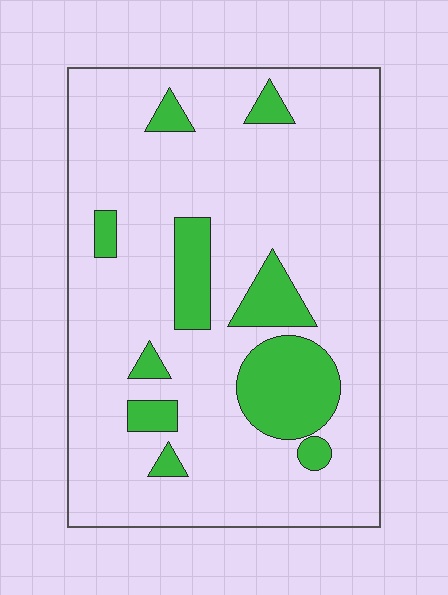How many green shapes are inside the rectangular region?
10.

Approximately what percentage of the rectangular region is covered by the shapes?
Approximately 15%.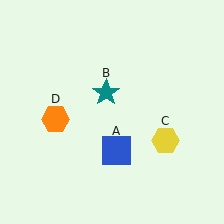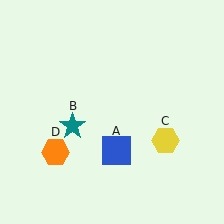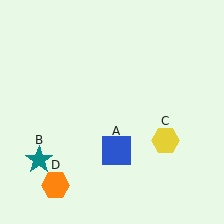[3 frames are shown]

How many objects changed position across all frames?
2 objects changed position: teal star (object B), orange hexagon (object D).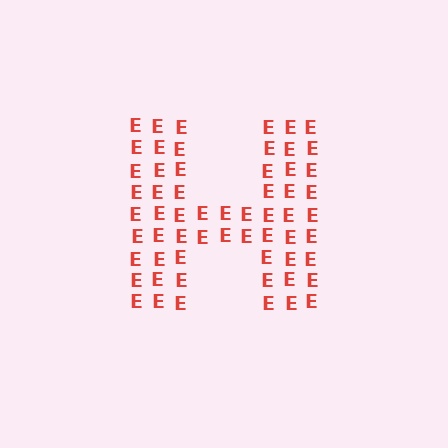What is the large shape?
The large shape is the letter H.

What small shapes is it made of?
It is made of small letter E's.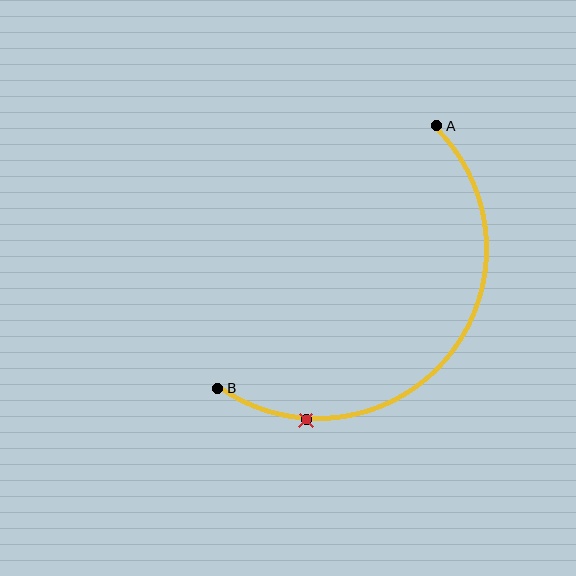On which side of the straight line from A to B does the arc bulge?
The arc bulges below and to the right of the straight line connecting A and B.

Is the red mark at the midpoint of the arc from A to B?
No. The red mark lies on the arc but is closer to endpoint B. The arc midpoint would be at the point on the curve equidistant along the arc from both A and B.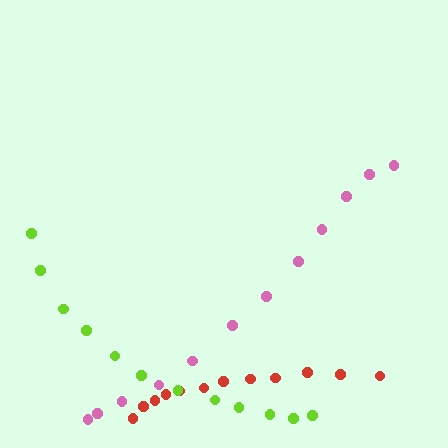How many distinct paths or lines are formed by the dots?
There are 3 distinct paths.